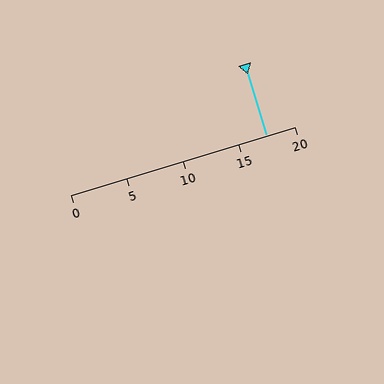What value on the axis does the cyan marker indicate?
The marker indicates approximately 17.5.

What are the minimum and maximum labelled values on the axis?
The axis runs from 0 to 20.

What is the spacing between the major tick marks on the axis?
The major ticks are spaced 5 apart.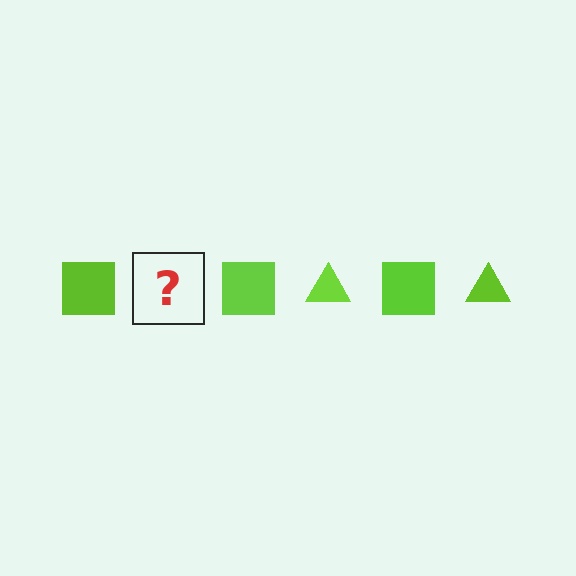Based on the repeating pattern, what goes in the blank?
The blank should be a lime triangle.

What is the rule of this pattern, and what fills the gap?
The rule is that the pattern cycles through square, triangle shapes in lime. The gap should be filled with a lime triangle.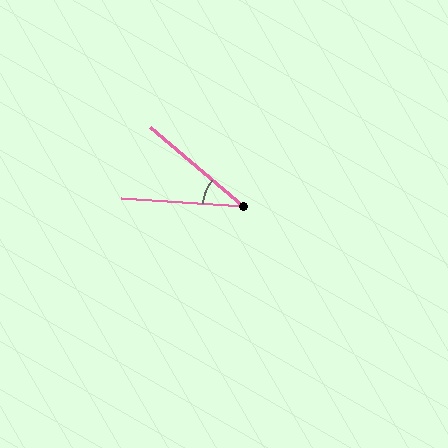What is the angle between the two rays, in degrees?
Approximately 37 degrees.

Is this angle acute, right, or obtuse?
It is acute.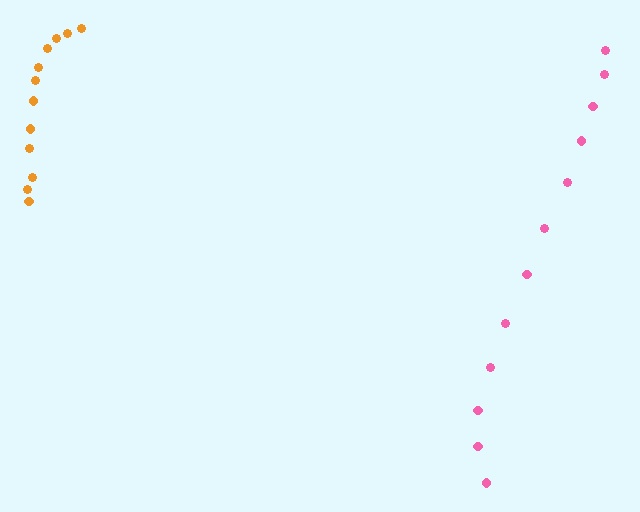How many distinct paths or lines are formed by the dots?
There are 2 distinct paths.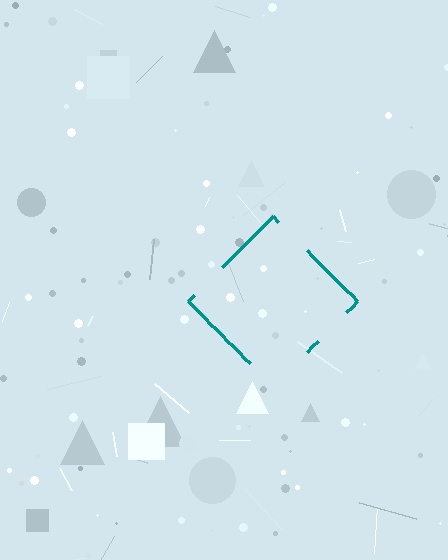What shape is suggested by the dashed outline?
The dashed outline suggests a diamond.